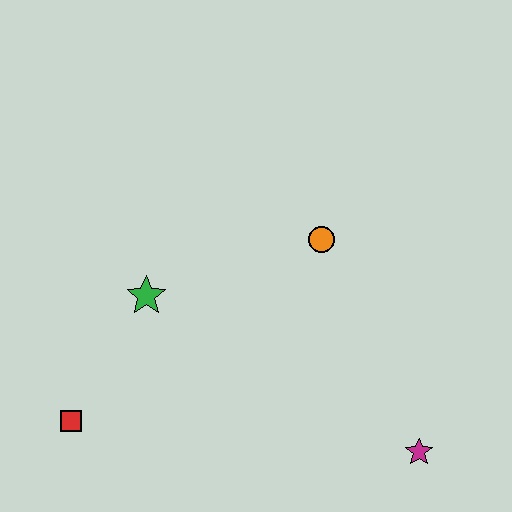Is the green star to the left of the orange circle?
Yes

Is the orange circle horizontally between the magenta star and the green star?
Yes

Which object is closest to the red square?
The green star is closest to the red square.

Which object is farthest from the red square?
The magenta star is farthest from the red square.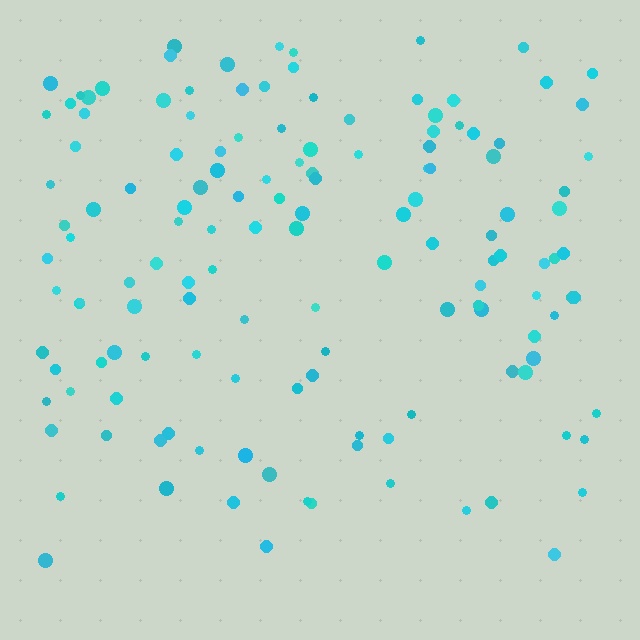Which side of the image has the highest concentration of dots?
The top.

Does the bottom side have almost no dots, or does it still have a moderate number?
Still a moderate number, just noticeably fewer than the top.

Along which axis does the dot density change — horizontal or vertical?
Vertical.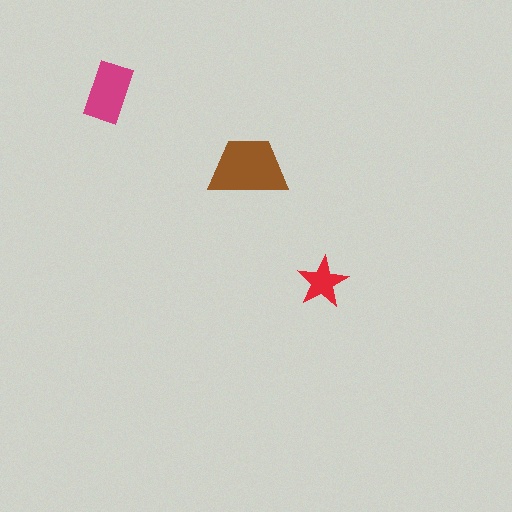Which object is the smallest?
The red star.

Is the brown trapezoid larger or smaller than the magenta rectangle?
Larger.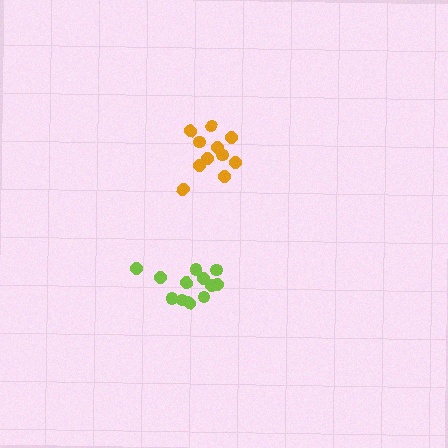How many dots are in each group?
Group 1: 12 dots, Group 2: 11 dots (23 total).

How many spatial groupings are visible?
There are 2 spatial groupings.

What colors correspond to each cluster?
The clusters are colored: lime, orange.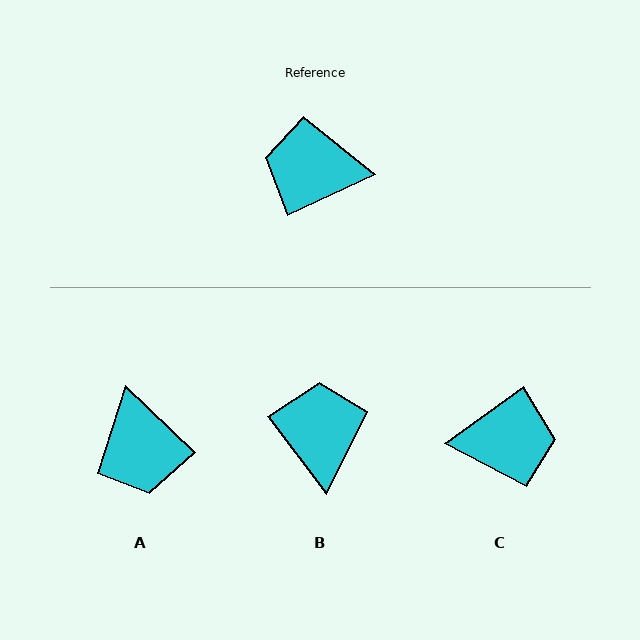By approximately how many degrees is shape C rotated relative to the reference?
Approximately 169 degrees clockwise.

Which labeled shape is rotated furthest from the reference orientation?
C, about 169 degrees away.